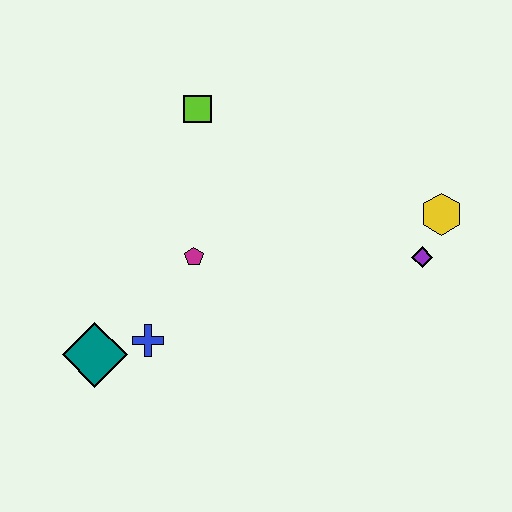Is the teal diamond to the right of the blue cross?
No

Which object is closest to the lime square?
The magenta pentagon is closest to the lime square.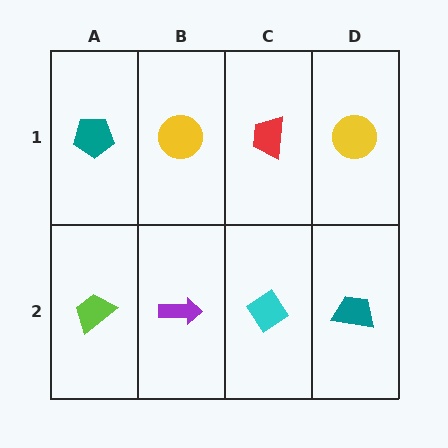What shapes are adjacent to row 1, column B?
A purple arrow (row 2, column B), a teal pentagon (row 1, column A), a red trapezoid (row 1, column C).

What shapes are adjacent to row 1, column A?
A lime trapezoid (row 2, column A), a yellow circle (row 1, column B).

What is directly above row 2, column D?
A yellow circle.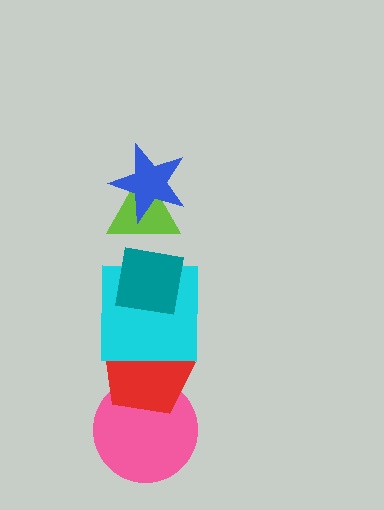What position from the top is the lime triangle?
The lime triangle is 2nd from the top.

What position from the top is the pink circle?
The pink circle is 6th from the top.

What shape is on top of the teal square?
The lime triangle is on top of the teal square.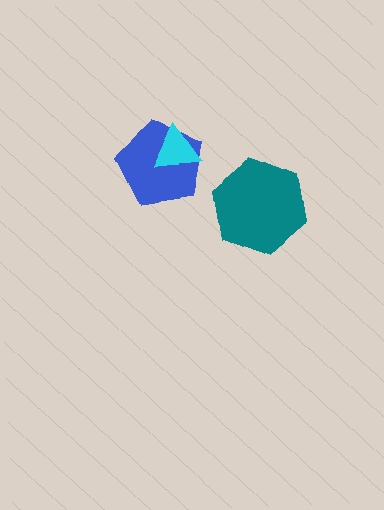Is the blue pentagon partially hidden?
Yes, it is partially covered by another shape.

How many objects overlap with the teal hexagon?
0 objects overlap with the teal hexagon.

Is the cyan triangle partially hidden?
No, no other shape covers it.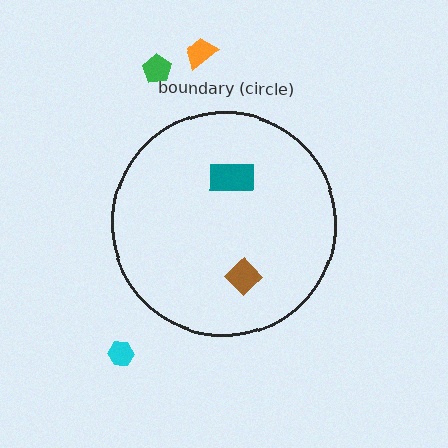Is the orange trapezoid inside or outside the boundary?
Outside.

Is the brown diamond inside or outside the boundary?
Inside.